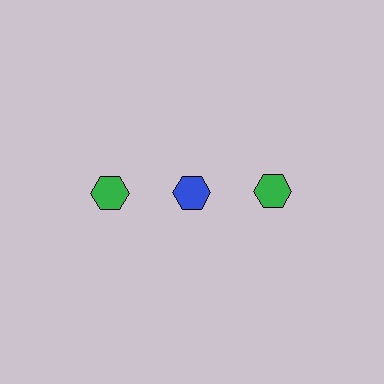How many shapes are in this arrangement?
There are 3 shapes arranged in a grid pattern.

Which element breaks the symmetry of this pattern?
The blue hexagon in the top row, second from left column breaks the symmetry. All other shapes are green hexagons.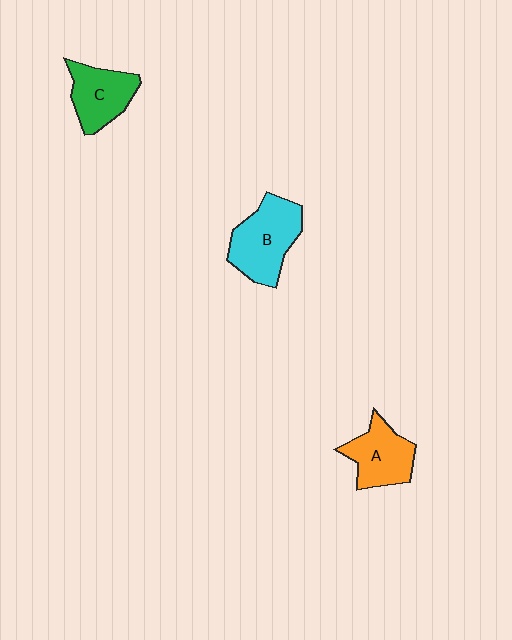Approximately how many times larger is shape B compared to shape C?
Approximately 1.3 times.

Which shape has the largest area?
Shape B (cyan).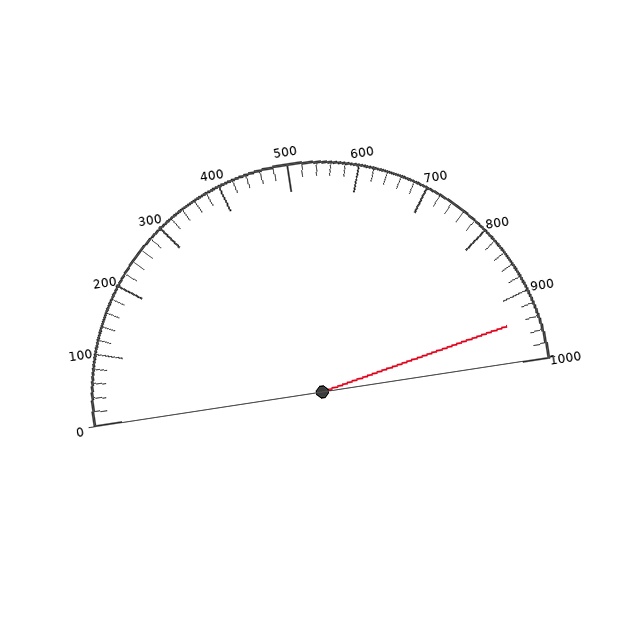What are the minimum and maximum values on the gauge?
The gauge ranges from 0 to 1000.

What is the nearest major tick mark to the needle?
The nearest major tick mark is 900.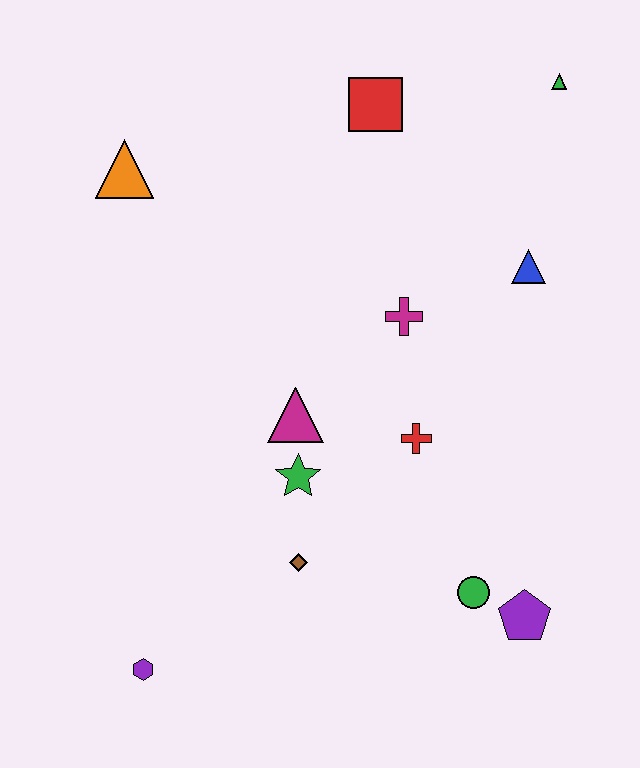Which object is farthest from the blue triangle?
The purple hexagon is farthest from the blue triangle.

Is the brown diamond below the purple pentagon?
No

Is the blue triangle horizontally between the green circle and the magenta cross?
No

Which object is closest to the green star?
The magenta triangle is closest to the green star.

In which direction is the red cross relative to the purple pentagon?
The red cross is above the purple pentagon.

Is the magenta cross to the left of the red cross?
Yes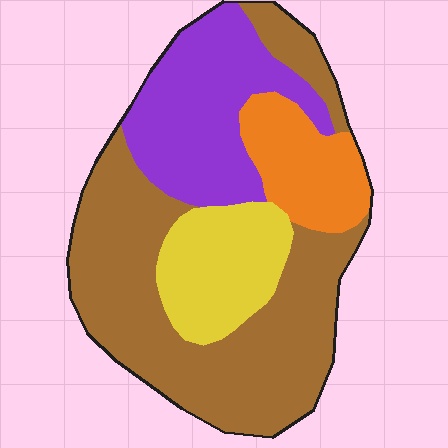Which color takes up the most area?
Brown, at roughly 50%.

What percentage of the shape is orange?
Orange covers 13% of the shape.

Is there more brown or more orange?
Brown.